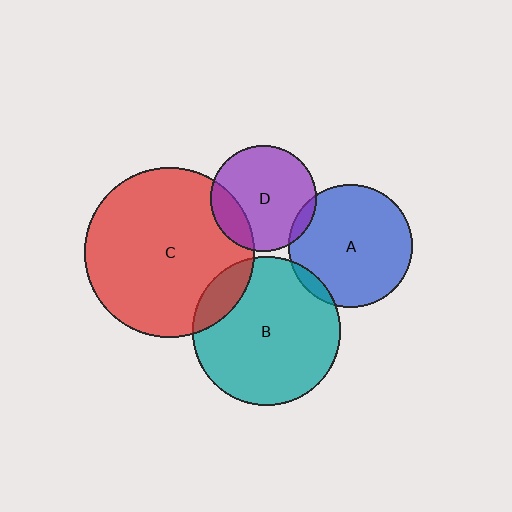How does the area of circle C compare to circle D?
Approximately 2.5 times.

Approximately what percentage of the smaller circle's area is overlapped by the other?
Approximately 5%.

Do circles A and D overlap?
Yes.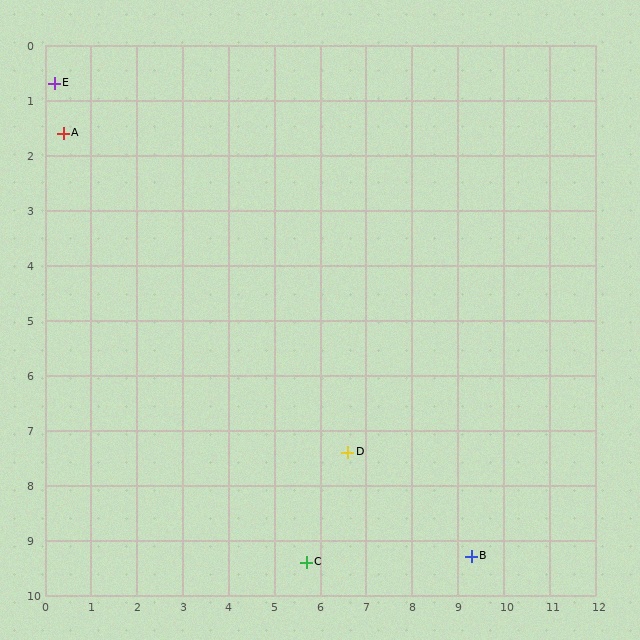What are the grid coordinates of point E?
Point E is at approximately (0.2, 0.7).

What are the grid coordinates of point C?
Point C is at approximately (5.7, 9.4).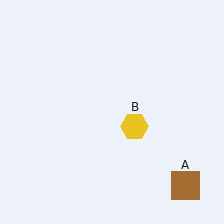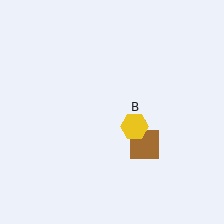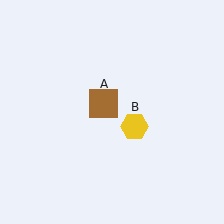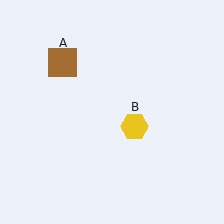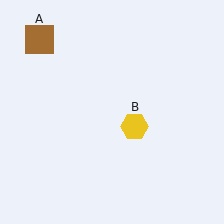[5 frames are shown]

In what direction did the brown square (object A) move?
The brown square (object A) moved up and to the left.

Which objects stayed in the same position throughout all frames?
Yellow hexagon (object B) remained stationary.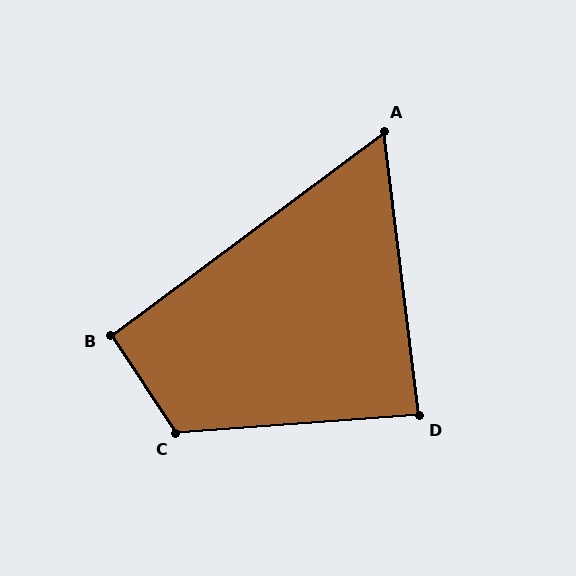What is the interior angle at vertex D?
Approximately 87 degrees (approximately right).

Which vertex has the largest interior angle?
C, at approximately 120 degrees.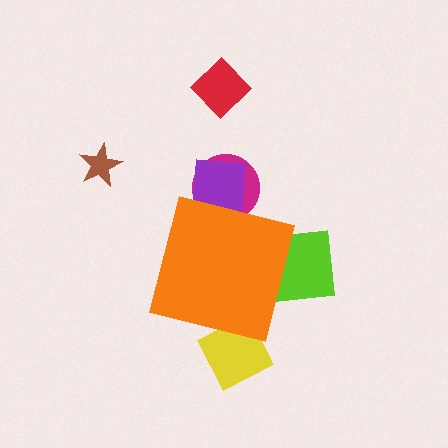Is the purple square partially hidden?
Yes, the purple square is partially hidden behind the orange square.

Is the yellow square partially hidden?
Yes, the yellow square is partially hidden behind the orange square.